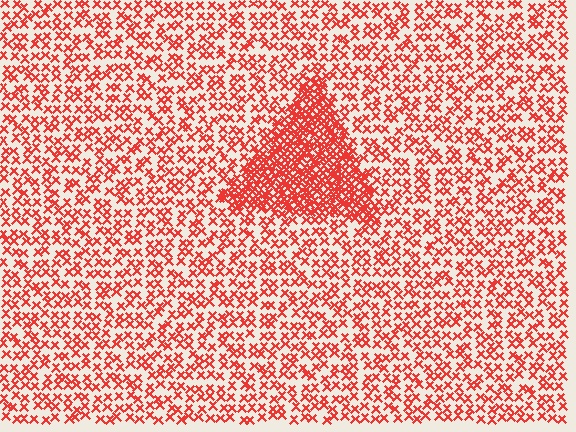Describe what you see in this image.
The image contains small red elements arranged at two different densities. A triangle-shaped region is visible where the elements are more densely packed than the surrounding area.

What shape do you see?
I see a triangle.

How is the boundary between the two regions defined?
The boundary is defined by a change in element density (approximately 2.5x ratio). All elements are the same color, size, and shape.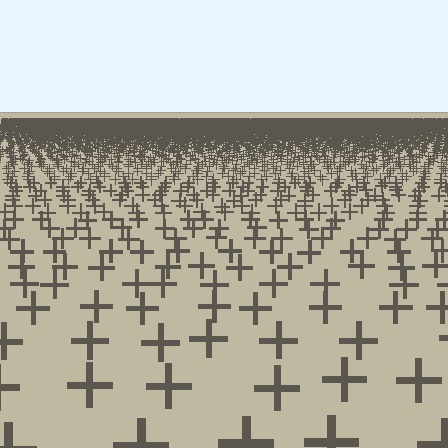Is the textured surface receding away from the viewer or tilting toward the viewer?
The surface is receding away from the viewer. Texture elements get smaller and denser toward the top.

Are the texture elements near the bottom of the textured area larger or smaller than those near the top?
Larger. Near the bottom, elements are closer to the viewer and appear at a bigger on-screen size.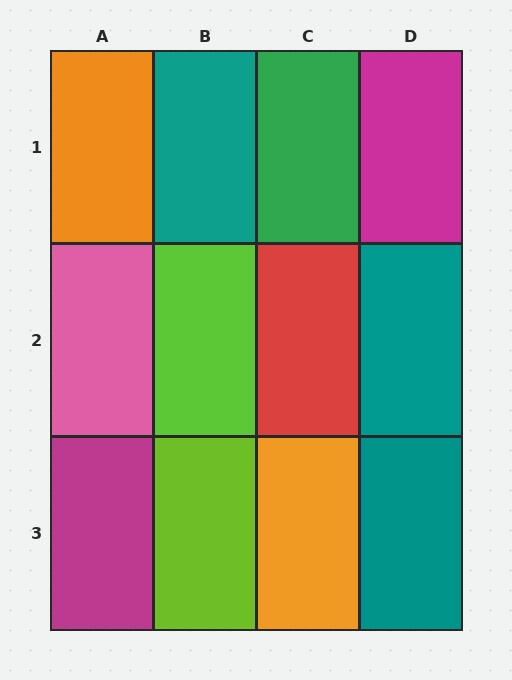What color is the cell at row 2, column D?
Teal.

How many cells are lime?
2 cells are lime.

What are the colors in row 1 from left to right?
Orange, teal, green, magenta.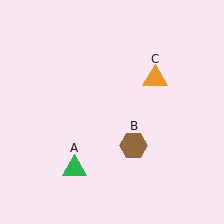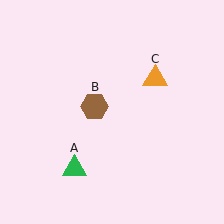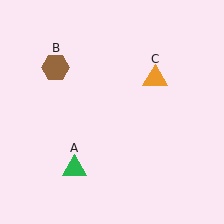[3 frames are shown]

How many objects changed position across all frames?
1 object changed position: brown hexagon (object B).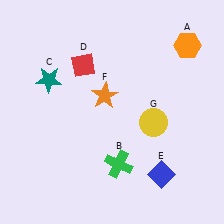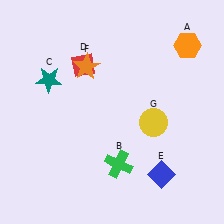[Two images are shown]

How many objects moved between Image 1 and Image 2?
1 object moved between the two images.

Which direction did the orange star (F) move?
The orange star (F) moved up.